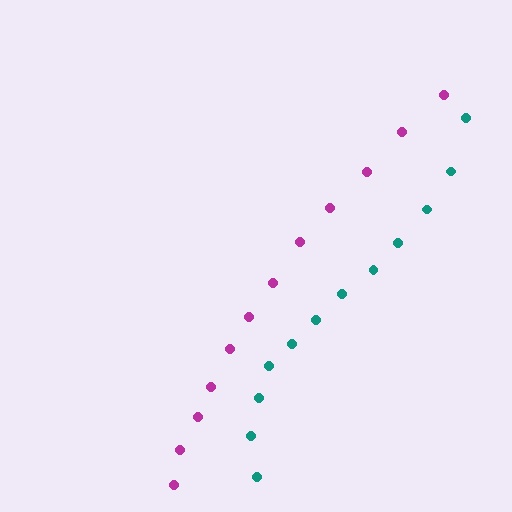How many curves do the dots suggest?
There are 2 distinct paths.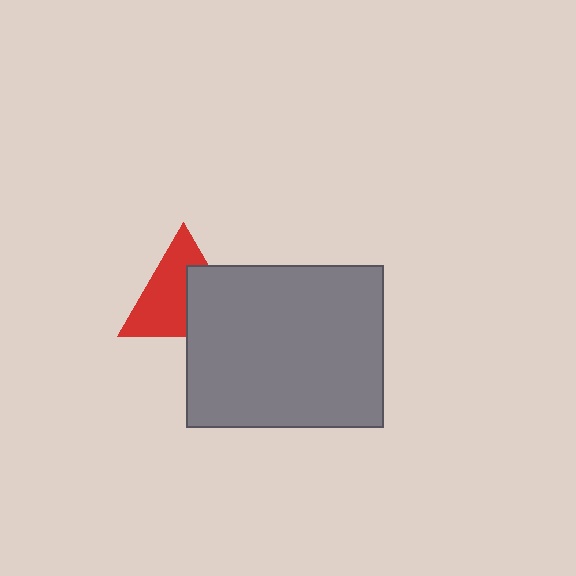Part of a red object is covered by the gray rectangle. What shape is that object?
It is a triangle.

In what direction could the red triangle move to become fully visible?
The red triangle could move toward the upper-left. That would shift it out from behind the gray rectangle entirely.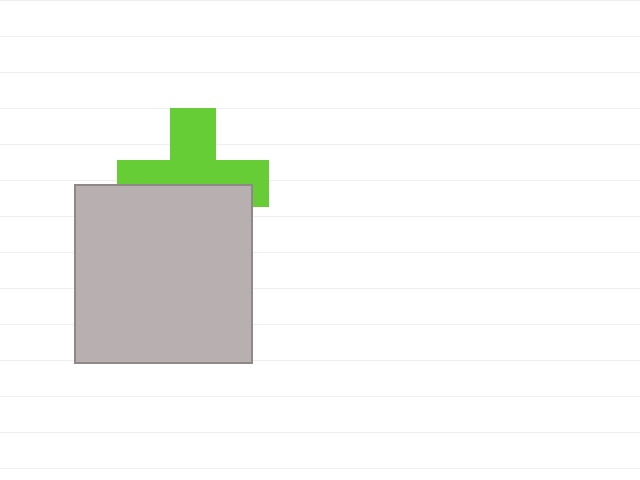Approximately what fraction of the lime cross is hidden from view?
Roughly 47% of the lime cross is hidden behind the light gray square.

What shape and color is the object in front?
The object in front is a light gray square.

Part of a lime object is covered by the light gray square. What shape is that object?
It is a cross.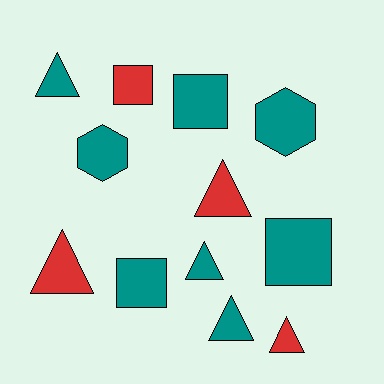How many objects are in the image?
There are 12 objects.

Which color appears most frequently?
Teal, with 8 objects.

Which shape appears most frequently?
Triangle, with 6 objects.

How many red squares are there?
There is 1 red square.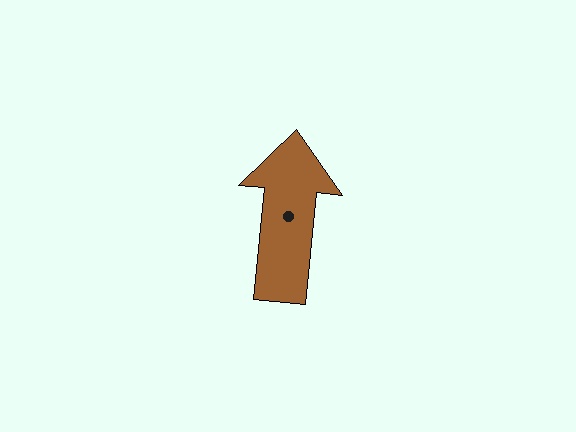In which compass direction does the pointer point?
North.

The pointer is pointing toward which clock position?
Roughly 12 o'clock.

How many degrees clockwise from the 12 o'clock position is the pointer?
Approximately 6 degrees.